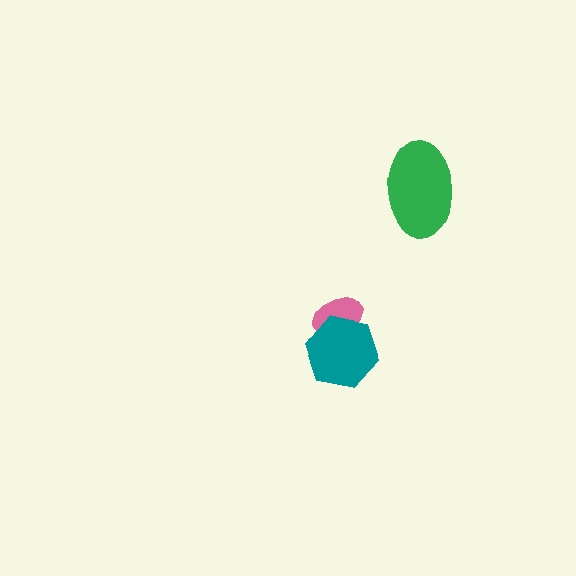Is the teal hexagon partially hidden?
No, no other shape covers it.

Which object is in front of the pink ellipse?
The teal hexagon is in front of the pink ellipse.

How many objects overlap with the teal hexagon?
1 object overlaps with the teal hexagon.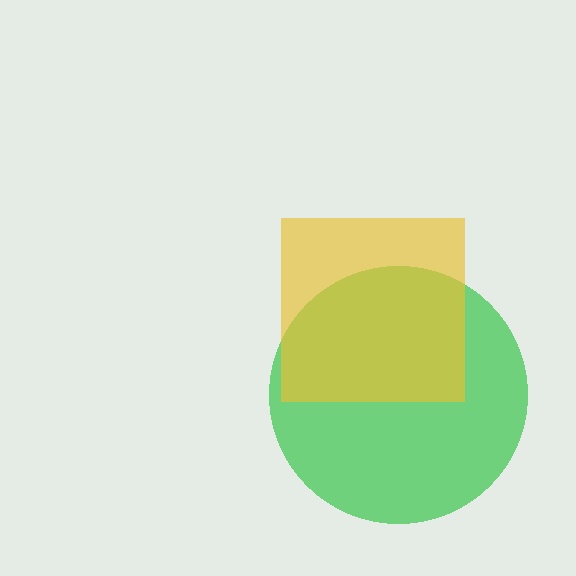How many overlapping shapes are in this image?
There are 2 overlapping shapes in the image.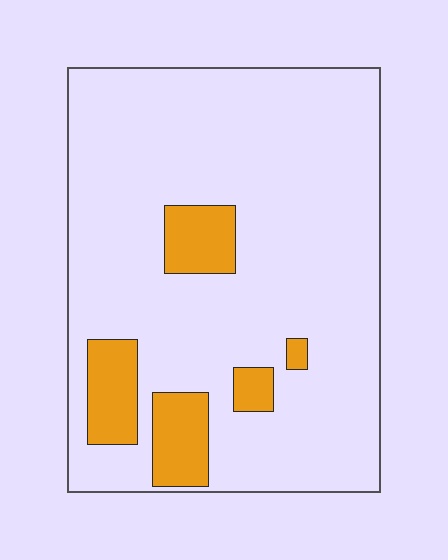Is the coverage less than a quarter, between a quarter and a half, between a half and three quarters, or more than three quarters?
Less than a quarter.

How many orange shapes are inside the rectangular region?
5.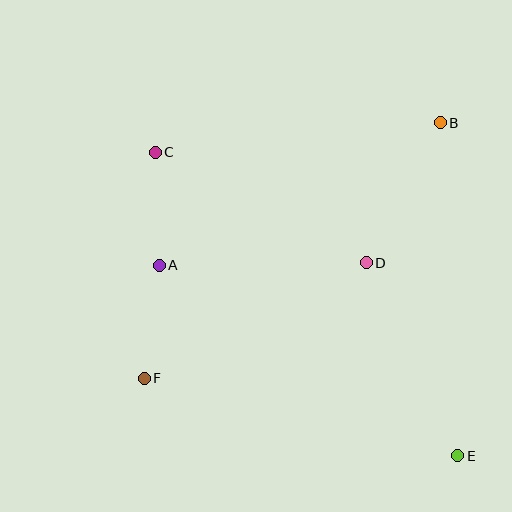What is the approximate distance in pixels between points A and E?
The distance between A and E is approximately 354 pixels.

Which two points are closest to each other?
Points A and C are closest to each other.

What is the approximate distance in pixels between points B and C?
The distance between B and C is approximately 287 pixels.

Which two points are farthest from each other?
Points C and E are farthest from each other.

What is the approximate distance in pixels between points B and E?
The distance between B and E is approximately 334 pixels.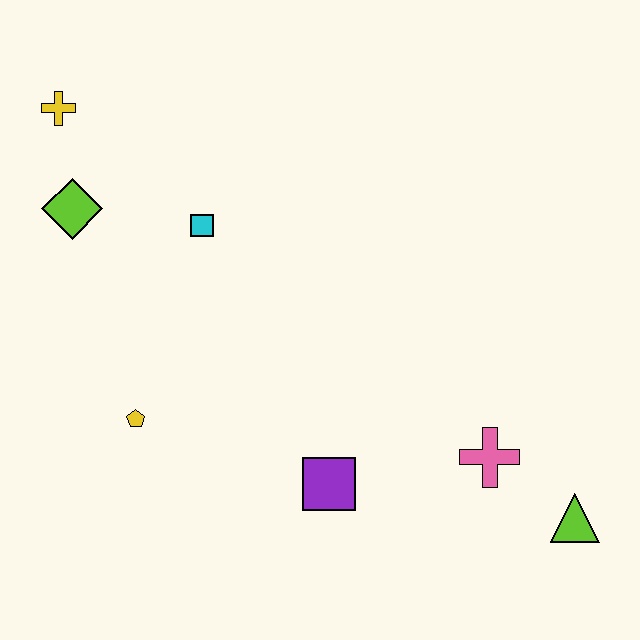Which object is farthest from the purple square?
The yellow cross is farthest from the purple square.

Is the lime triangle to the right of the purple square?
Yes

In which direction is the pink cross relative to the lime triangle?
The pink cross is to the left of the lime triangle.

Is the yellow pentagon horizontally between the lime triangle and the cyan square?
No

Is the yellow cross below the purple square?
No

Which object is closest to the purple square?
The pink cross is closest to the purple square.